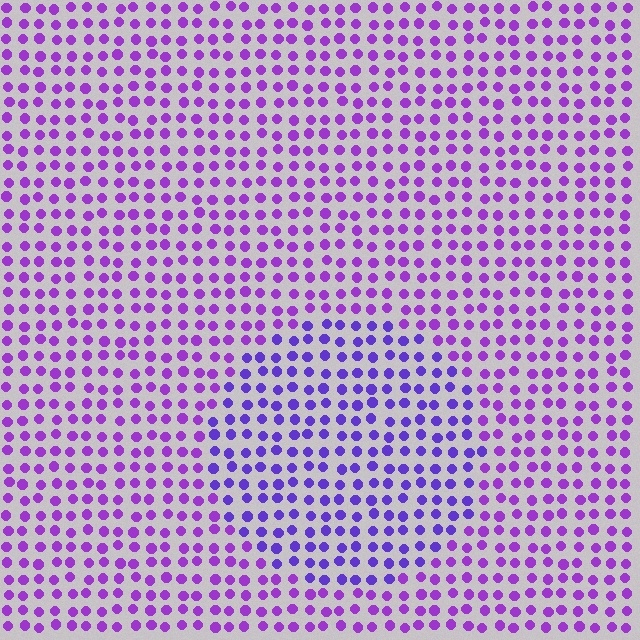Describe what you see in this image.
The image is filled with small purple elements in a uniform arrangement. A circle-shaped region is visible where the elements are tinted to a slightly different hue, forming a subtle color boundary.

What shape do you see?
I see a circle.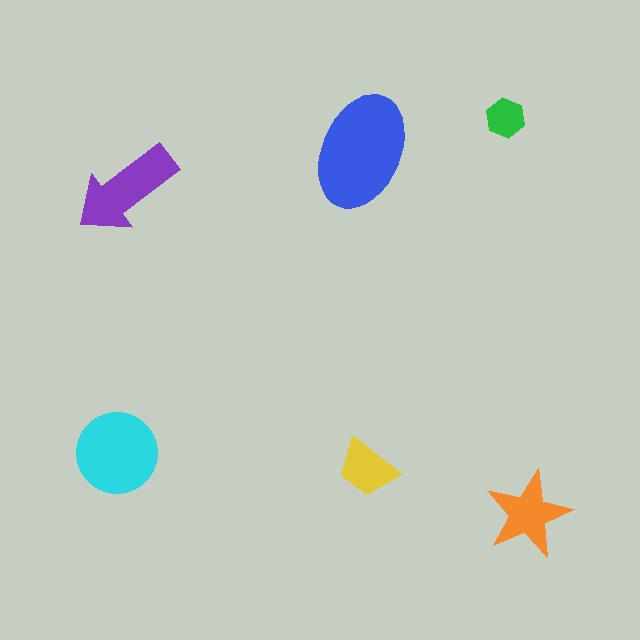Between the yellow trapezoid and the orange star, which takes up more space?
The orange star.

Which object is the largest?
The blue ellipse.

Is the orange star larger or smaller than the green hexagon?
Larger.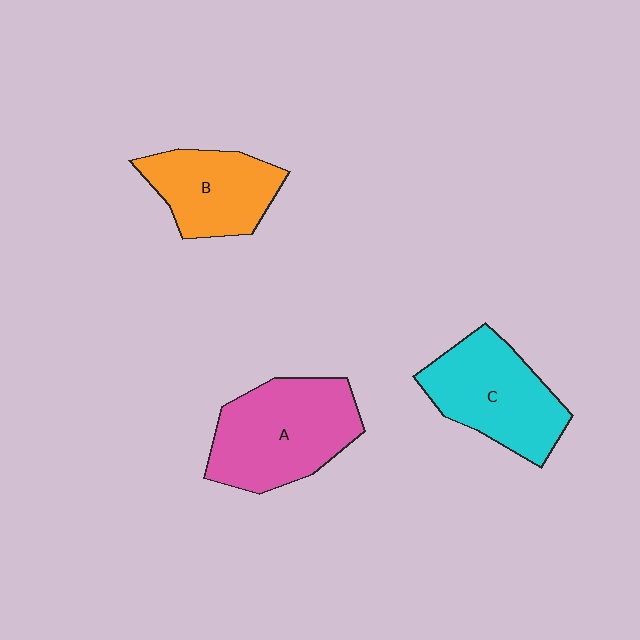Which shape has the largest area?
Shape A (pink).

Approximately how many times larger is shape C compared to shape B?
Approximately 1.2 times.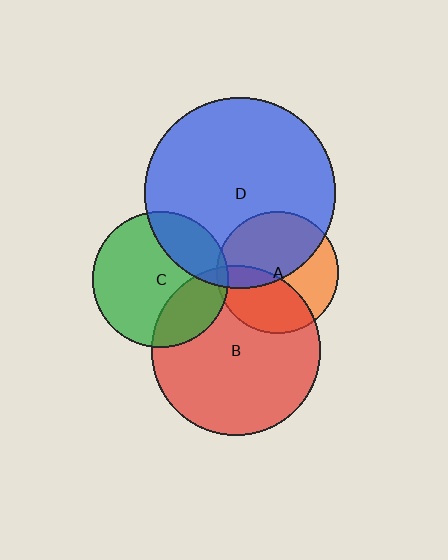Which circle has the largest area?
Circle D (blue).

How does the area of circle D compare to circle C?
Approximately 2.0 times.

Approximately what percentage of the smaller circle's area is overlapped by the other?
Approximately 25%.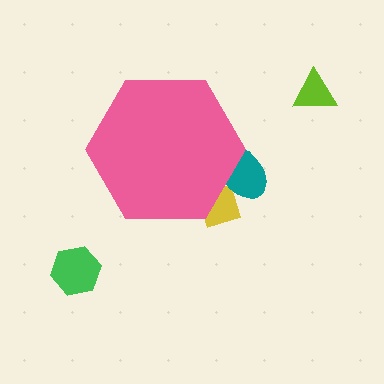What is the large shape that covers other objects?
A pink hexagon.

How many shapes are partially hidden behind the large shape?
2 shapes are partially hidden.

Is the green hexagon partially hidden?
No, the green hexagon is fully visible.